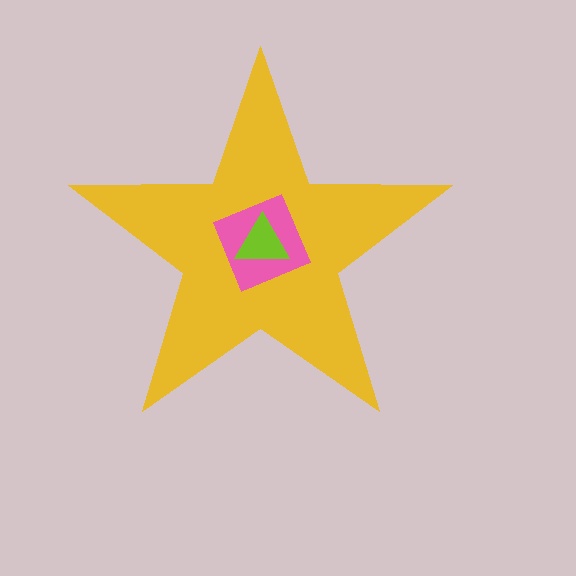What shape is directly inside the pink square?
The lime triangle.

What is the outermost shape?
The yellow star.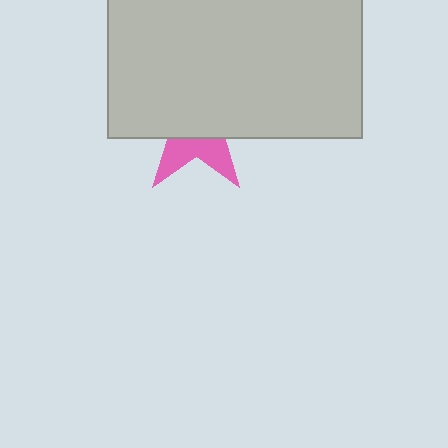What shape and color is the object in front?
The object in front is a light gray rectangle.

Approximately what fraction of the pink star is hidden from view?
Roughly 67% of the pink star is hidden behind the light gray rectangle.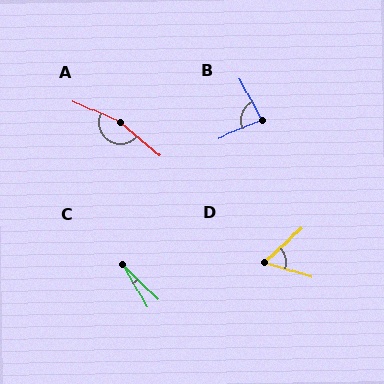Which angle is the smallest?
C, at approximately 16 degrees.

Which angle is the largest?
A, at approximately 164 degrees.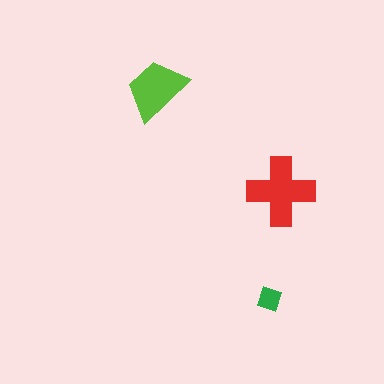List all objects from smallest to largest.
The green diamond, the lime trapezoid, the red cross.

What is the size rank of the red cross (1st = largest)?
1st.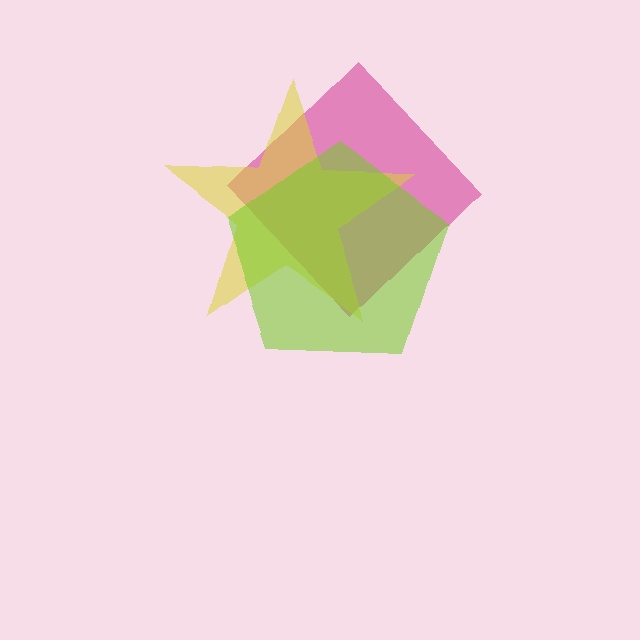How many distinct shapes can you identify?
There are 3 distinct shapes: a pink diamond, a yellow star, a lime pentagon.